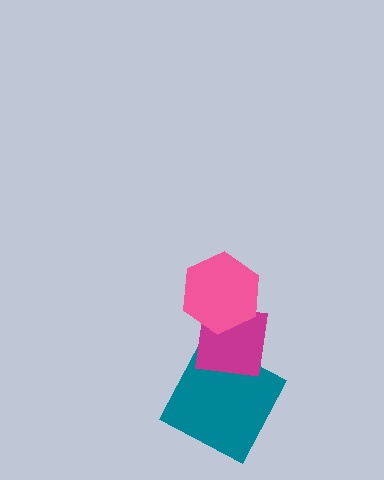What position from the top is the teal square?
The teal square is 3rd from the top.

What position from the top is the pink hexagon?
The pink hexagon is 1st from the top.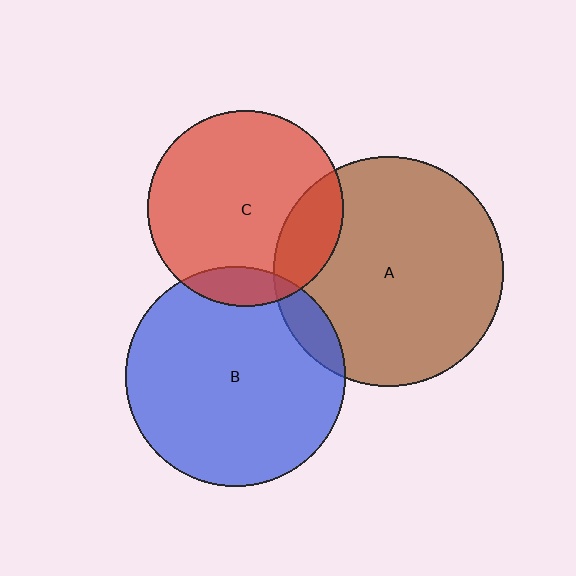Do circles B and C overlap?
Yes.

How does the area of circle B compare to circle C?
Approximately 1.3 times.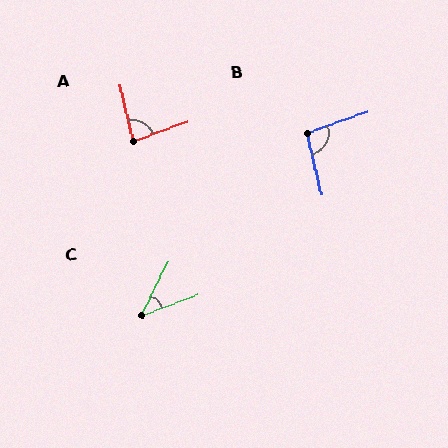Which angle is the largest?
B, at approximately 97 degrees.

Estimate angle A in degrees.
Approximately 82 degrees.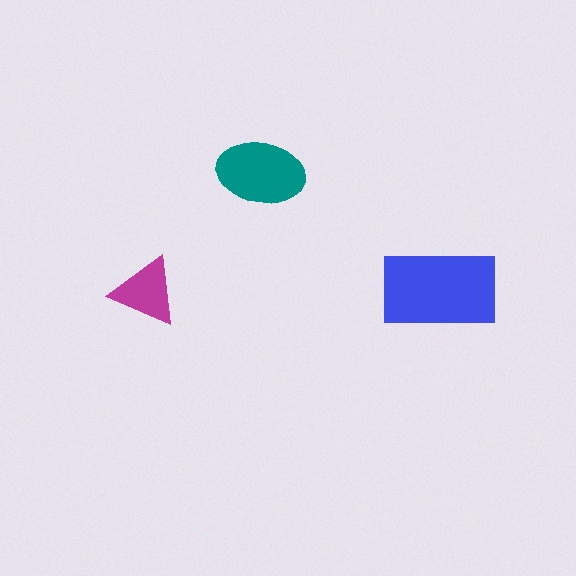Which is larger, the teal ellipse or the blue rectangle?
The blue rectangle.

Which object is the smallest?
The magenta triangle.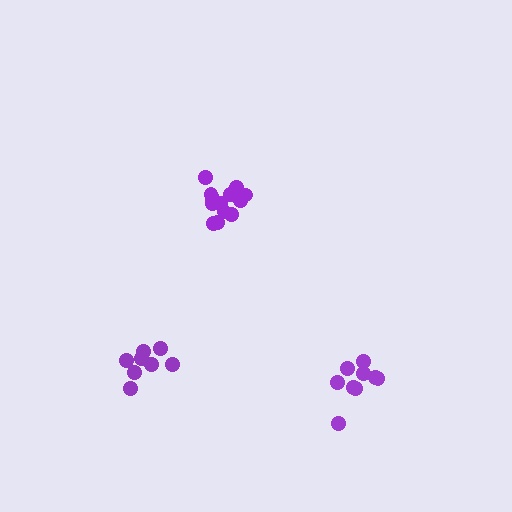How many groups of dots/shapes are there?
There are 3 groups.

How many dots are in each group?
Group 1: 9 dots, Group 2: 8 dots, Group 3: 13 dots (30 total).